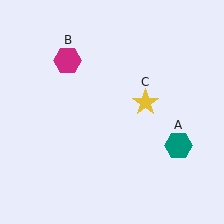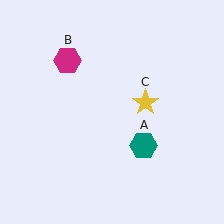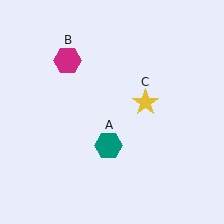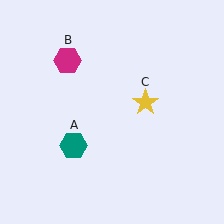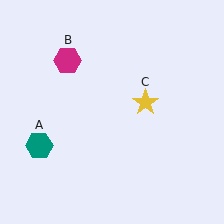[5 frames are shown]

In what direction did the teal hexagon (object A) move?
The teal hexagon (object A) moved left.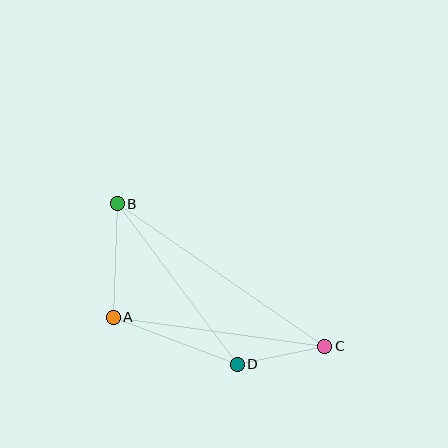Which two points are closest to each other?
Points C and D are closest to each other.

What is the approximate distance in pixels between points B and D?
The distance between B and D is approximately 200 pixels.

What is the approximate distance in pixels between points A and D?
The distance between A and D is approximately 132 pixels.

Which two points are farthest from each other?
Points B and C are farthest from each other.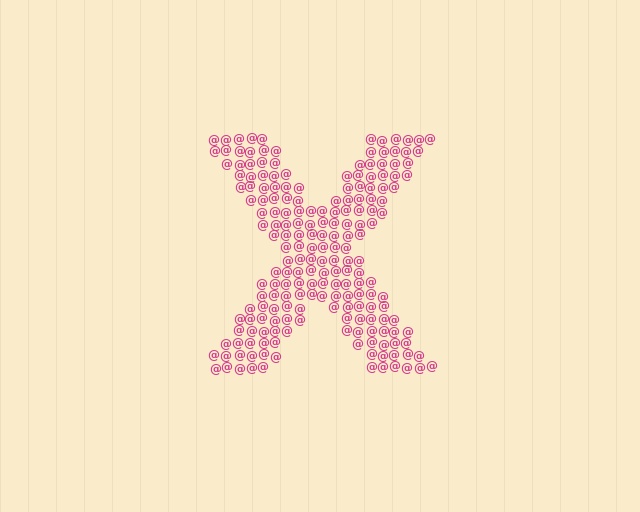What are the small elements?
The small elements are at signs.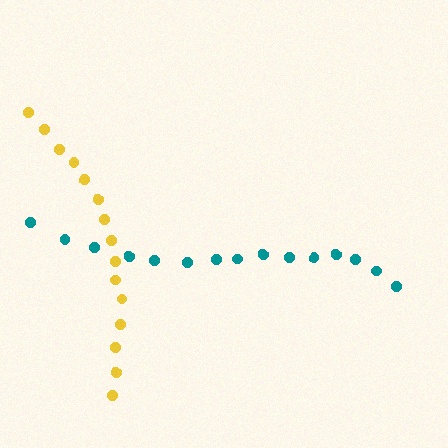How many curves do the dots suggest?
There are 2 distinct paths.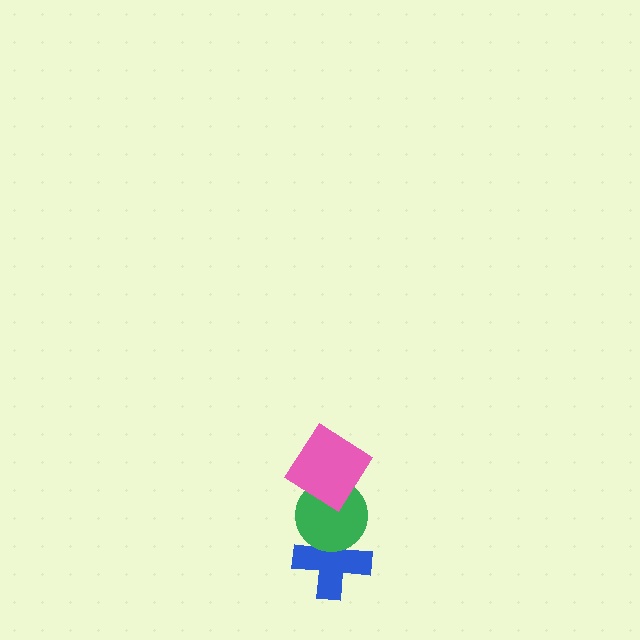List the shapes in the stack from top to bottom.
From top to bottom: the pink diamond, the green circle, the blue cross.